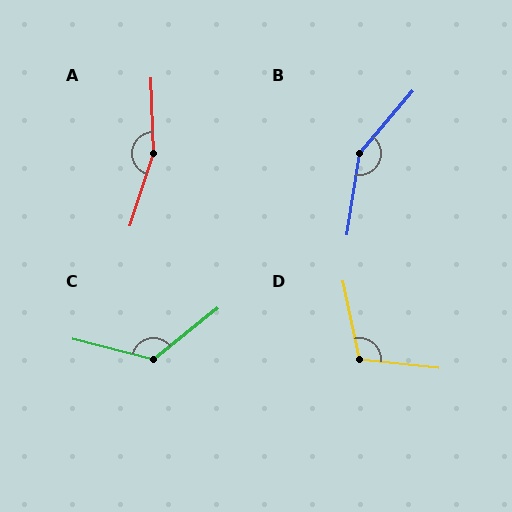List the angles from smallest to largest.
D (108°), C (127°), B (148°), A (160°).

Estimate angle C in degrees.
Approximately 127 degrees.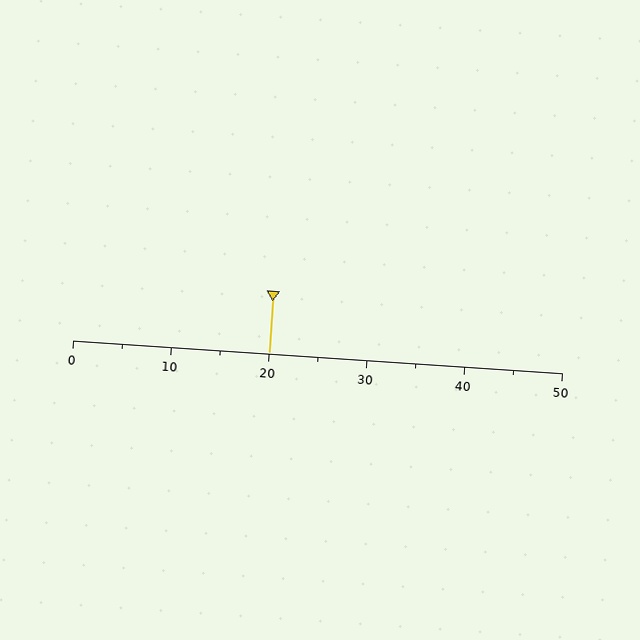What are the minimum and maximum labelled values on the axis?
The axis runs from 0 to 50.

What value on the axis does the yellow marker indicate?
The marker indicates approximately 20.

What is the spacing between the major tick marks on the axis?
The major ticks are spaced 10 apart.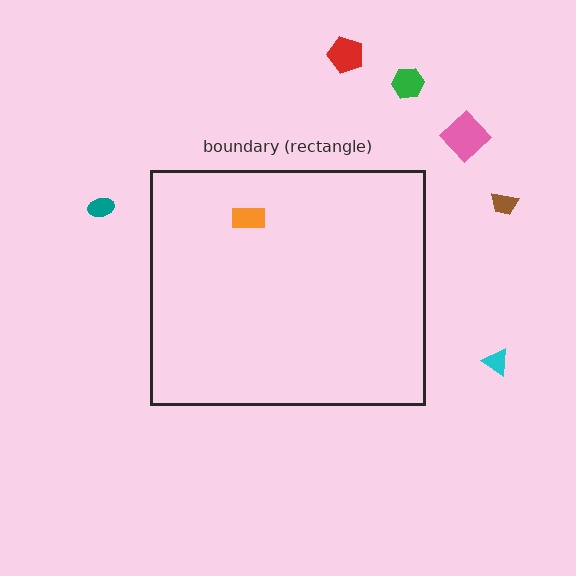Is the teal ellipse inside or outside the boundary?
Outside.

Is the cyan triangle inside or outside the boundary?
Outside.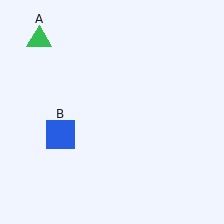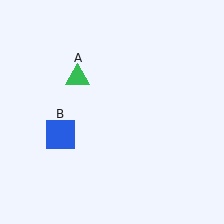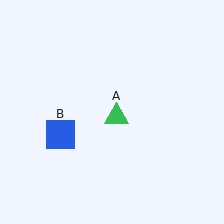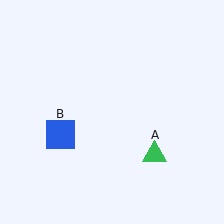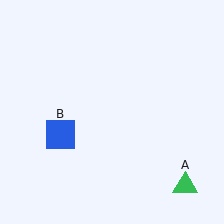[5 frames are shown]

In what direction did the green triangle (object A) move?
The green triangle (object A) moved down and to the right.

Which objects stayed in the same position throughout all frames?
Blue square (object B) remained stationary.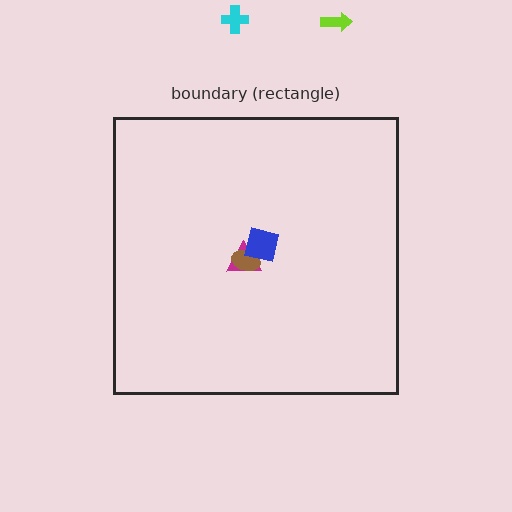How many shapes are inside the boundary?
3 inside, 2 outside.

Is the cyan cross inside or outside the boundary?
Outside.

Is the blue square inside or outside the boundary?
Inside.